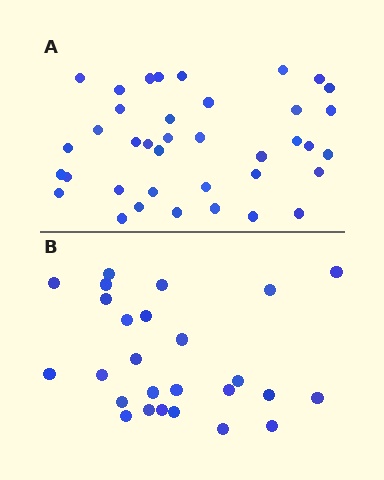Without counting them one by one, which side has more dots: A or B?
Region A (the top region) has more dots.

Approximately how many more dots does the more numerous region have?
Region A has roughly 12 or so more dots than region B.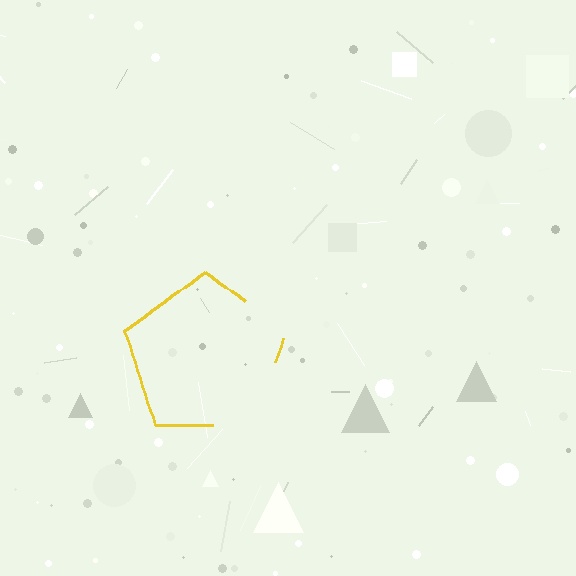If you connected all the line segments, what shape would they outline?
They would outline a pentagon.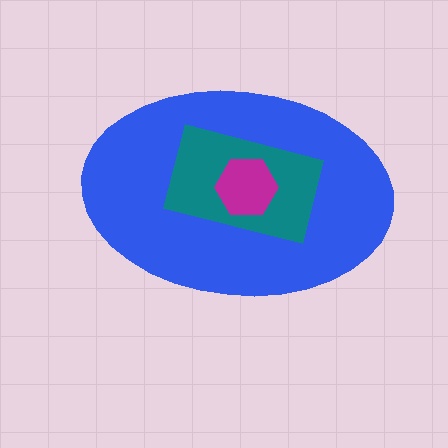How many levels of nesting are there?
3.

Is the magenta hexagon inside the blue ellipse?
Yes.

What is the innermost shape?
The magenta hexagon.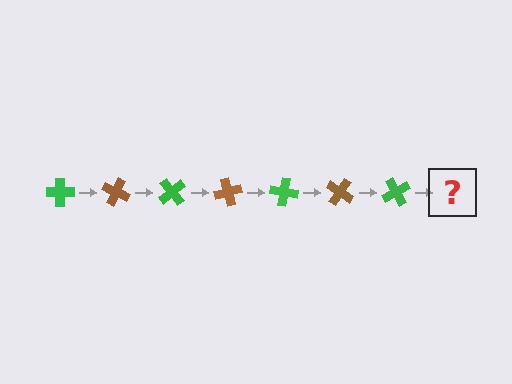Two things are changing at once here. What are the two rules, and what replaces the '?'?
The two rules are that it rotates 25 degrees each step and the color cycles through green and brown. The '?' should be a brown cross, rotated 175 degrees from the start.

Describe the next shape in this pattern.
It should be a brown cross, rotated 175 degrees from the start.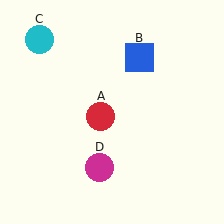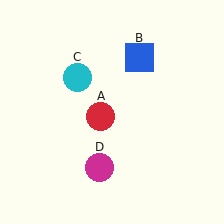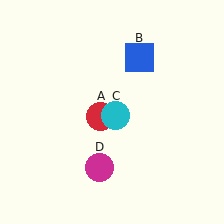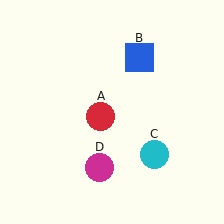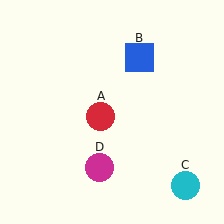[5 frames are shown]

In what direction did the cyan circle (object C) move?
The cyan circle (object C) moved down and to the right.